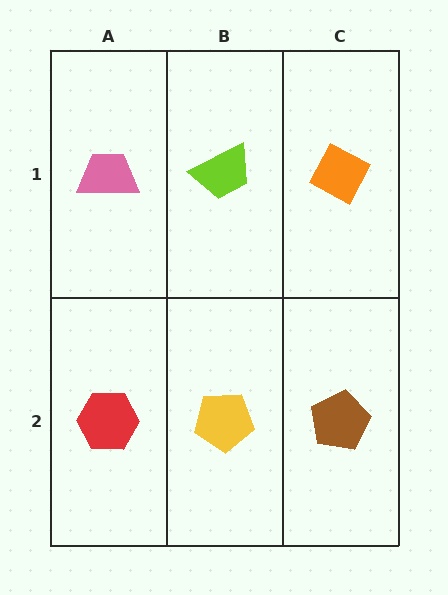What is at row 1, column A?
A pink trapezoid.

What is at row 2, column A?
A red hexagon.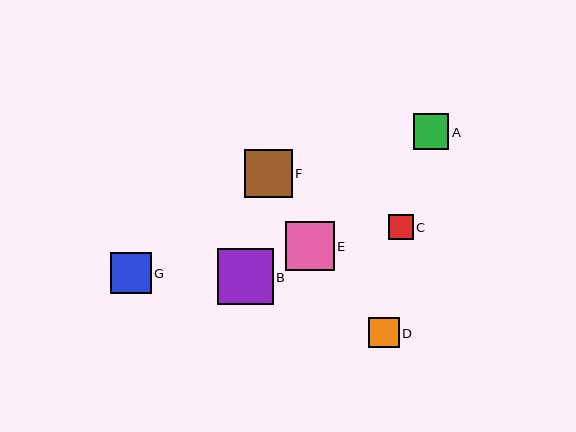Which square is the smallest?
Square C is the smallest with a size of approximately 25 pixels.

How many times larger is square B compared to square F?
Square B is approximately 1.2 times the size of square F.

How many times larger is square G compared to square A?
Square G is approximately 1.2 times the size of square A.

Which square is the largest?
Square B is the largest with a size of approximately 56 pixels.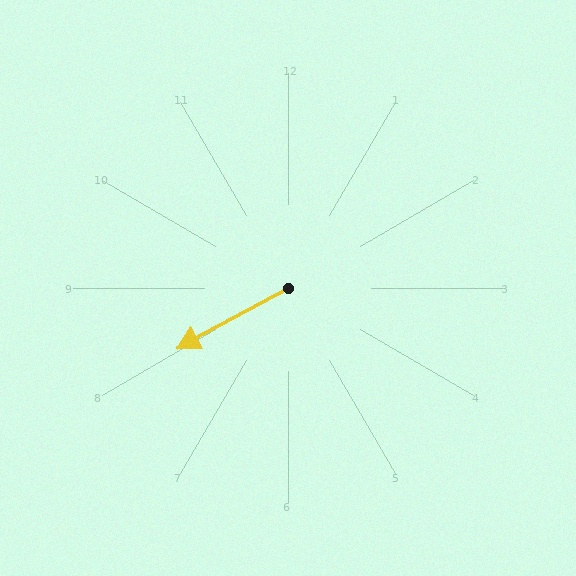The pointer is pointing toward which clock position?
Roughly 8 o'clock.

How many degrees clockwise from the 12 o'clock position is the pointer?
Approximately 242 degrees.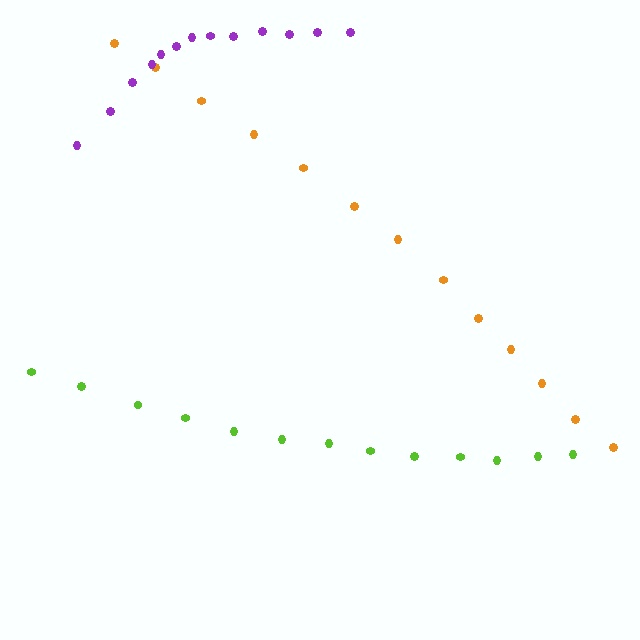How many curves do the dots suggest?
There are 3 distinct paths.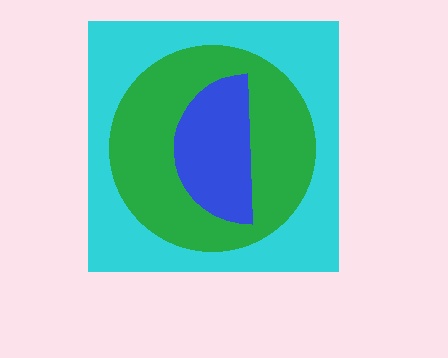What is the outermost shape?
The cyan square.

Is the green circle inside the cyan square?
Yes.